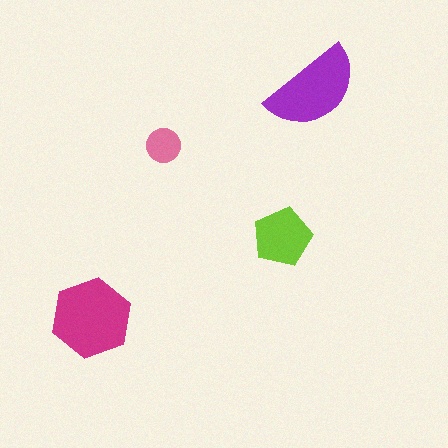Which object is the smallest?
The pink circle.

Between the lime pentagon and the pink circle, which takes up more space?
The lime pentagon.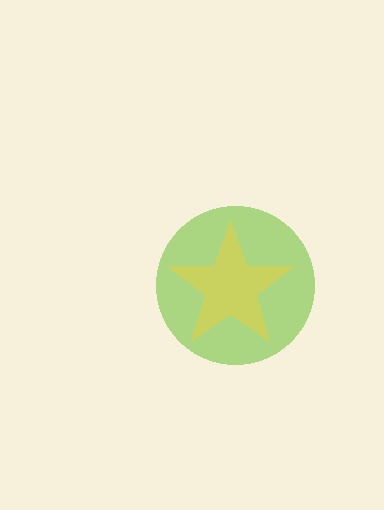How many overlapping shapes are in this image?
There are 2 overlapping shapes in the image.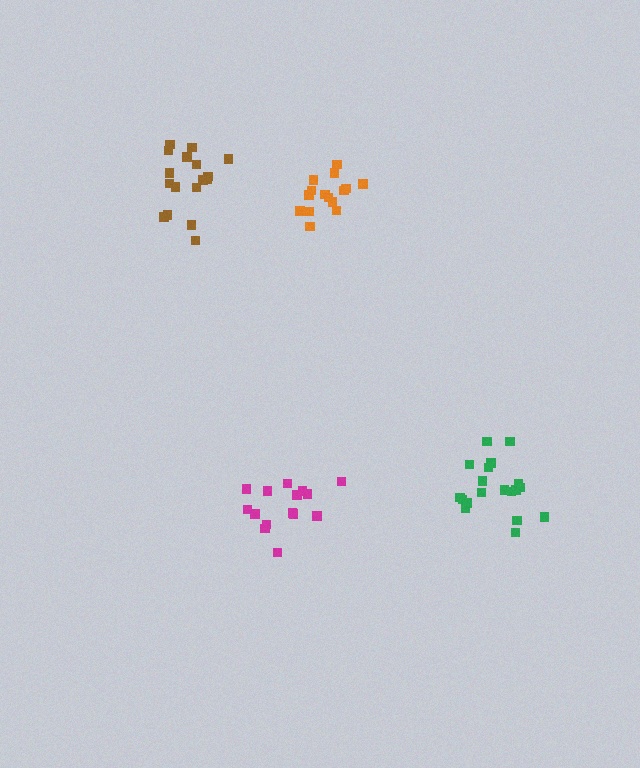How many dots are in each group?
Group 1: 18 dots, Group 2: 15 dots, Group 3: 15 dots, Group 4: 19 dots (67 total).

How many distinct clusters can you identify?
There are 4 distinct clusters.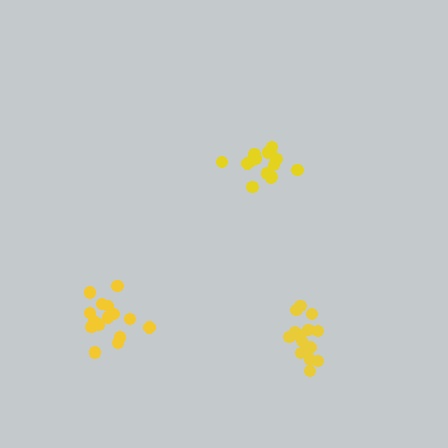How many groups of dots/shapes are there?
There are 3 groups.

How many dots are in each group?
Group 1: 15 dots, Group 2: 15 dots, Group 3: 15 dots (45 total).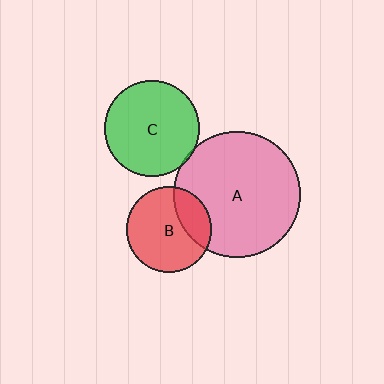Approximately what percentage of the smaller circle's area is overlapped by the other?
Approximately 25%.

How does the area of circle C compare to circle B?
Approximately 1.2 times.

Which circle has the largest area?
Circle A (pink).